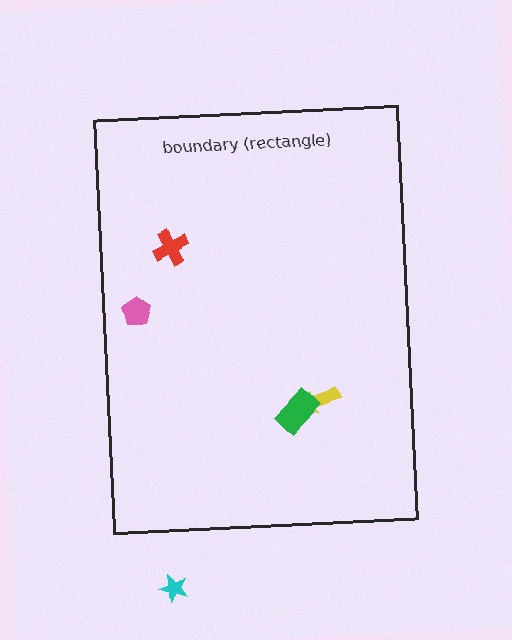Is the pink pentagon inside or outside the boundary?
Inside.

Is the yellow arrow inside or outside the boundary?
Inside.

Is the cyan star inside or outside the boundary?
Outside.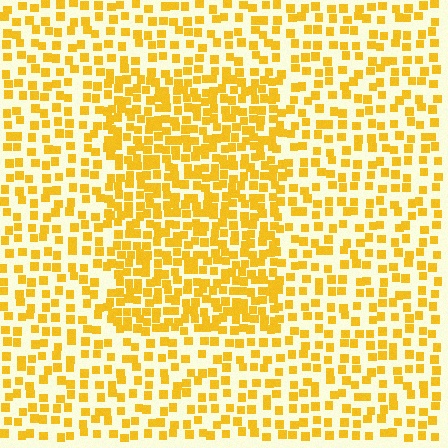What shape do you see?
I see a rectangle.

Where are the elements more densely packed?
The elements are more densely packed inside the rectangle boundary.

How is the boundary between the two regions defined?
The boundary is defined by a change in element density (approximately 1.8x ratio). All elements are the same color, size, and shape.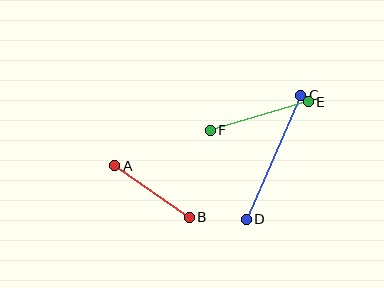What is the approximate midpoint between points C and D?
The midpoint is at approximately (273, 157) pixels.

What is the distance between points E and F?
The distance is approximately 102 pixels.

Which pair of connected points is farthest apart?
Points C and D are farthest apart.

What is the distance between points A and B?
The distance is approximately 90 pixels.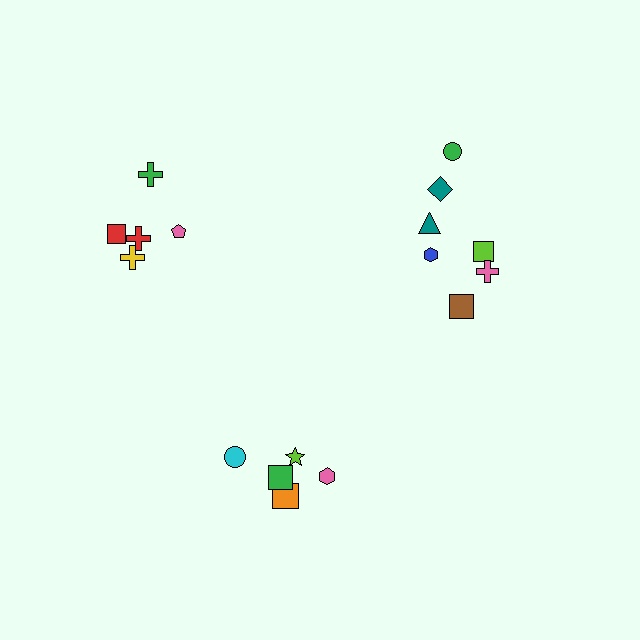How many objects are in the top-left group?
There are 5 objects.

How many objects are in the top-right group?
There are 7 objects.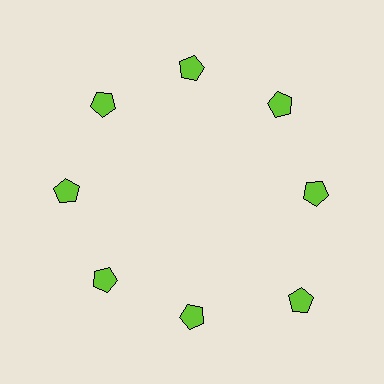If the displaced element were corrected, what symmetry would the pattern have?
It would have 8-fold rotational symmetry — the pattern would map onto itself every 45 degrees.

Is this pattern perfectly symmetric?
No. The 8 lime pentagons are arranged in a ring, but one element near the 4 o'clock position is pushed outward from the center, breaking the 8-fold rotational symmetry.